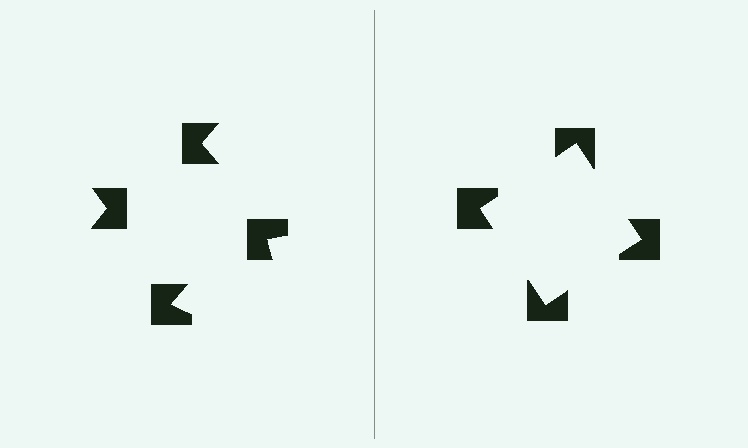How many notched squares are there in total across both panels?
8 — 4 on each side.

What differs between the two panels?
The notched squares are positioned identically on both sides; only the wedge orientations differ. On the right they align to a square; on the left they are misaligned.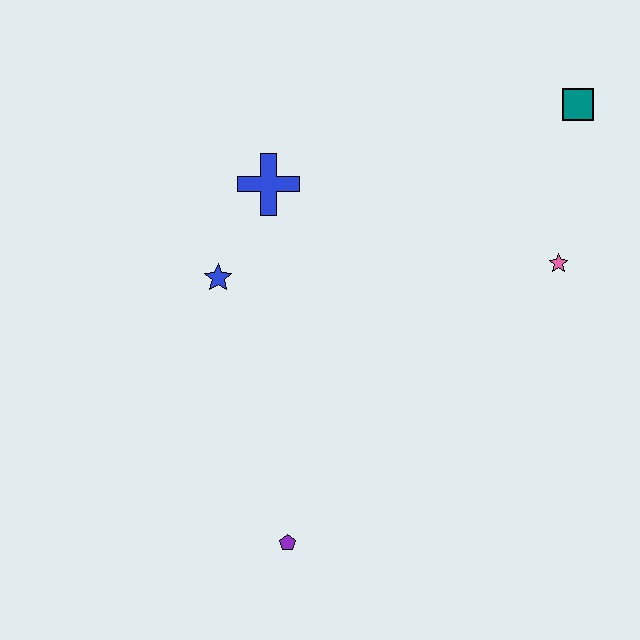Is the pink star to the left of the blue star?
No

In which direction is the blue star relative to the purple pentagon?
The blue star is above the purple pentagon.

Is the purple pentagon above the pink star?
No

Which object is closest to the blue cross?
The blue star is closest to the blue cross.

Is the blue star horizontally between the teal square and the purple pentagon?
No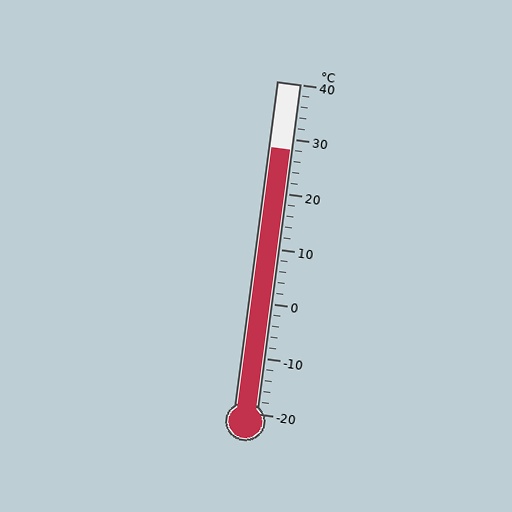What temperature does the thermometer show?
The thermometer shows approximately 28°C.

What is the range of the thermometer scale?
The thermometer scale ranges from -20°C to 40°C.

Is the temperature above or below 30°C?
The temperature is below 30°C.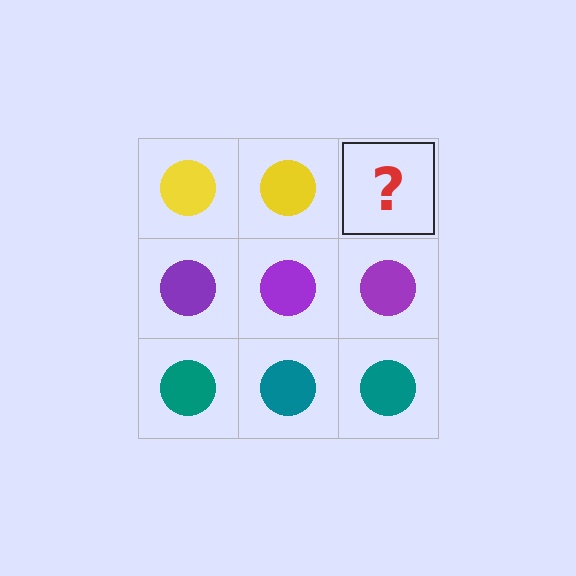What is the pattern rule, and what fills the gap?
The rule is that each row has a consistent color. The gap should be filled with a yellow circle.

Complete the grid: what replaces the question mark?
The question mark should be replaced with a yellow circle.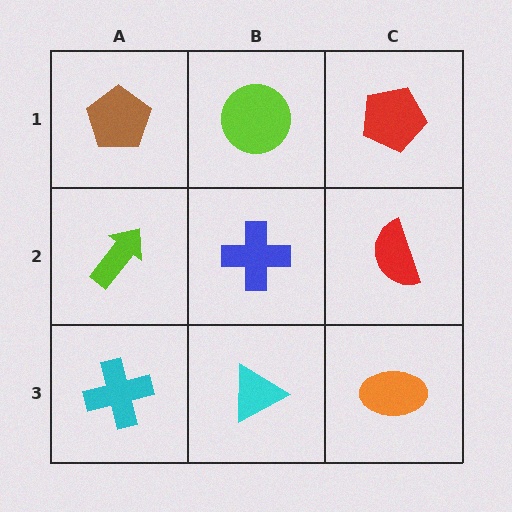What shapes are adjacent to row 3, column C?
A red semicircle (row 2, column C), a cyan triangle (row 3, column B).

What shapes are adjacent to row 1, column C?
A red semicircle (row 2, column C), a lime circle (row 1, column B).